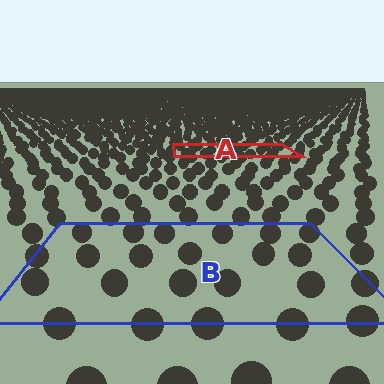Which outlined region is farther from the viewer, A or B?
Region A is farther from the viewer — the texture elements inside it appear smaller and more densely packed.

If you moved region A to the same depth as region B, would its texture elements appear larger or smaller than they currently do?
They would appear larger. At a closer depth, the same texture elements are projected at a bigger on-screen size.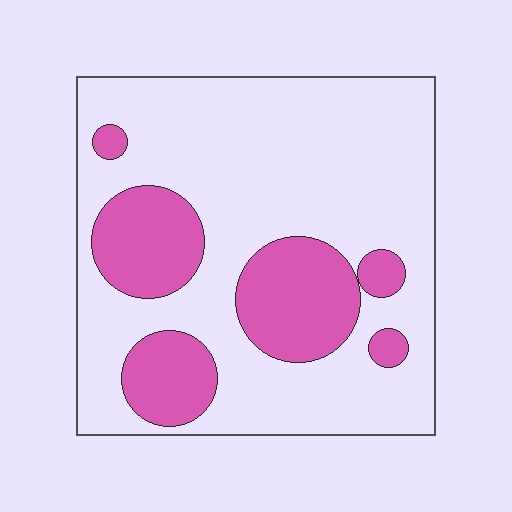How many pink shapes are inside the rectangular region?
6.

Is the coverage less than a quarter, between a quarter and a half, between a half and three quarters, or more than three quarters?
Between a quarter and a half.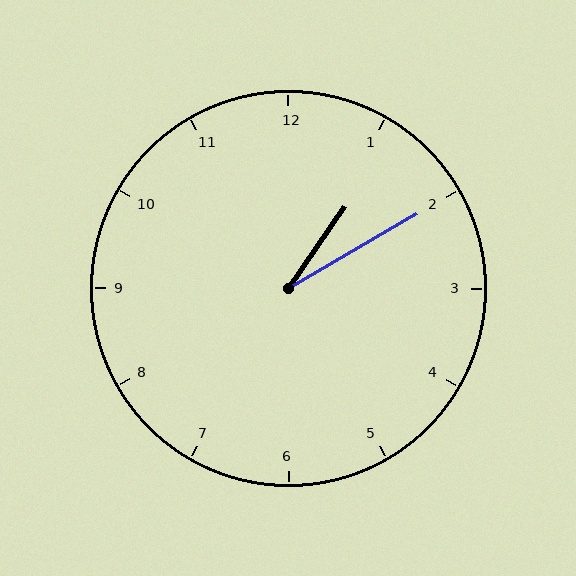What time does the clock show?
1:10.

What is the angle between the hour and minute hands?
Approximately 25 degrees.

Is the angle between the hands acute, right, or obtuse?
It is acute.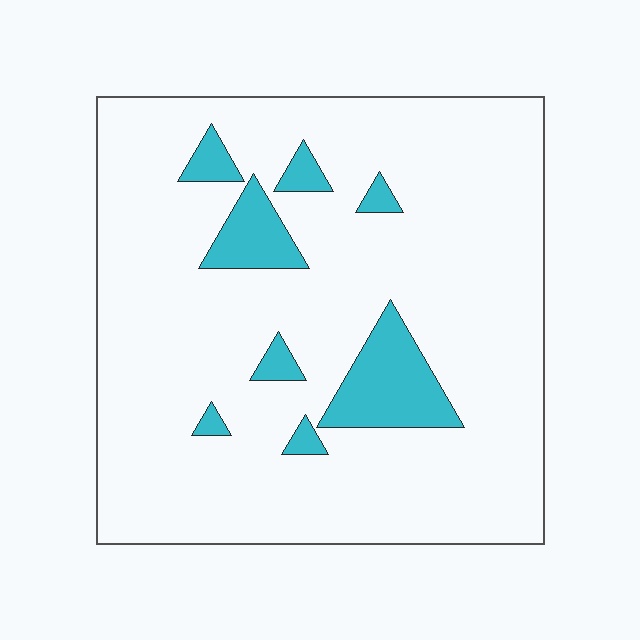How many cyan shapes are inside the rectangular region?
8.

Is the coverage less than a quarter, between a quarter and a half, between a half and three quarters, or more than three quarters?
Less than a quarter.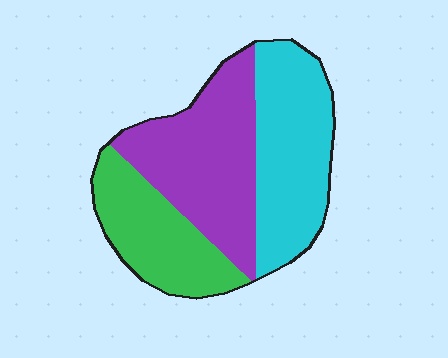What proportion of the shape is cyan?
Cyan covers around 35% of the shape.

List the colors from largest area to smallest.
From largest to smallest: purple, cyan, green.